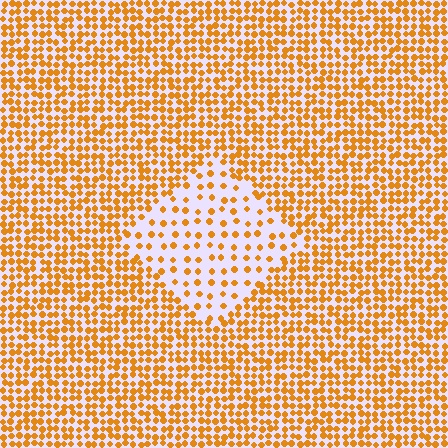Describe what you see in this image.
The image contains small orange elements arranged at two different densities. A diamond-shaped region is visible where the elements are less densely packed than the surrounding area.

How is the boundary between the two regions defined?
The boundary is defined by a change in element density (approximately 2.5x ratio). All elements are the same color, size, and shape.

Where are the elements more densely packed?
The elements are more densely packed outside the diamond boundary.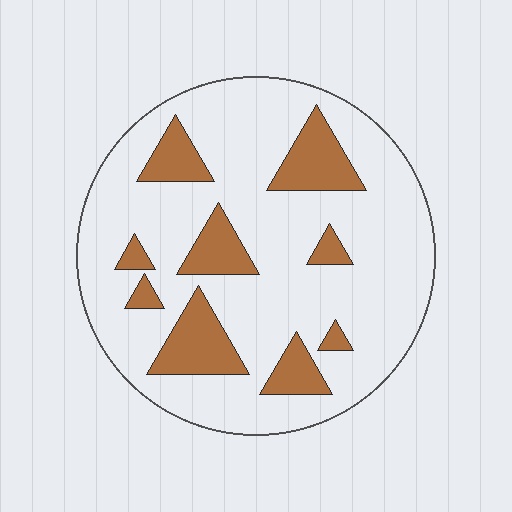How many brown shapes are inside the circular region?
9.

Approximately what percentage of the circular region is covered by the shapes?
Approximately 20%.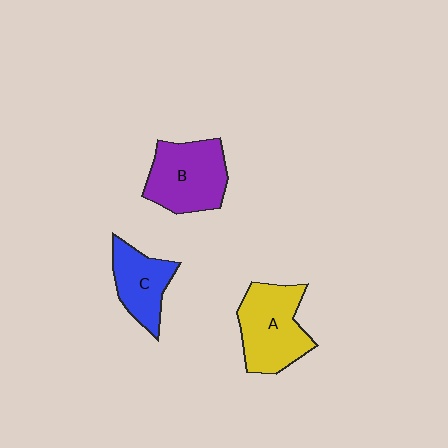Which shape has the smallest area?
Shape C (blue).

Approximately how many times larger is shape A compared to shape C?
Approximately 1.4 times.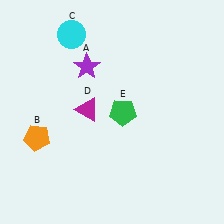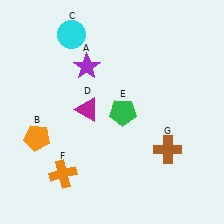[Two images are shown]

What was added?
An orange cross (F), a brown cross (G) were added in Image 2.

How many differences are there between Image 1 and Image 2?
There are 2 differences between the two images.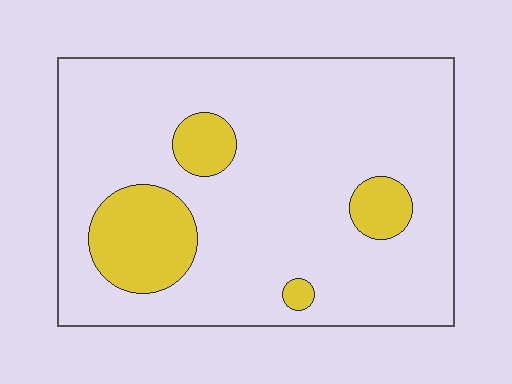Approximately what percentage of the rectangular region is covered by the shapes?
Approximately 15%.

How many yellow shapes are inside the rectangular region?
4.